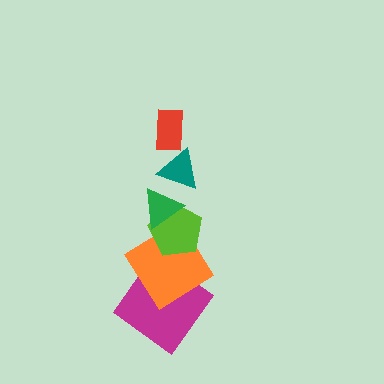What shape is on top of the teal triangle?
The red rectangle is on top of the teal triangle.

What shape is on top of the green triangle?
The teal triangle is on top of the green triangle.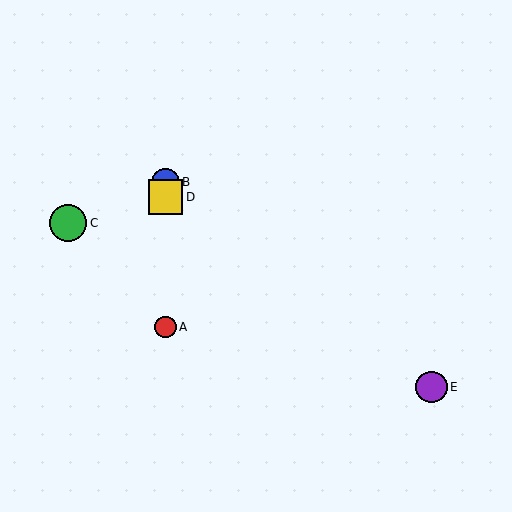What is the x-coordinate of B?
Object B is at x≈165.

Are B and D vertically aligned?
Yes, both are at x≈165.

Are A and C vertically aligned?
No, A is at x≈165 and C is at x≈68.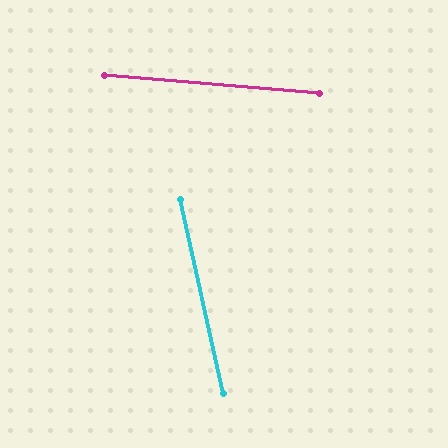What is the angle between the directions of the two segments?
Approximately 73 degrees.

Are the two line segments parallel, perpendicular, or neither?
Neither parallel nor perpendicular — they differ by about 73°.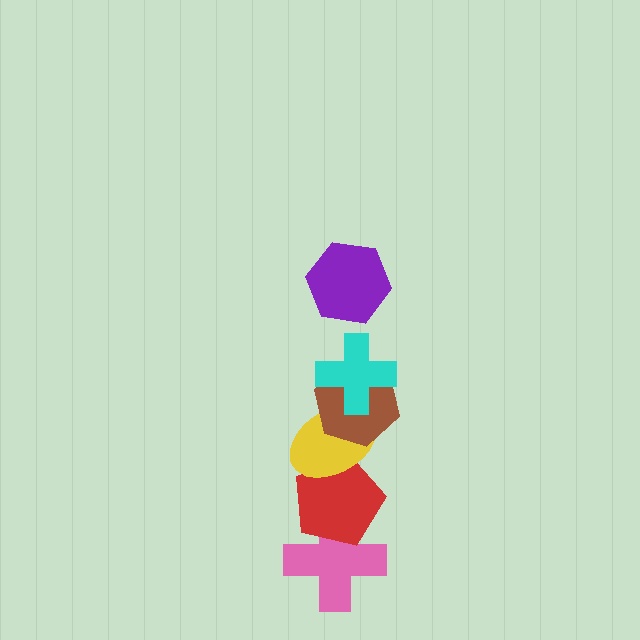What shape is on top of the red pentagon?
The yellow ellipse is on top of the red pentagon.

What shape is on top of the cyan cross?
The purple hexagon is on top of the cyan cross.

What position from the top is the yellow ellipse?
The yellow ellipse is 4th from the top.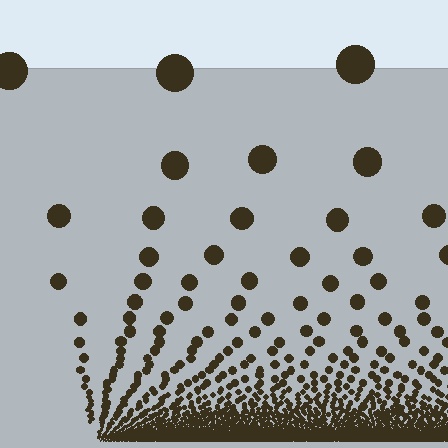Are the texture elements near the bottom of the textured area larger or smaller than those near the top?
Smaller. The gradient is inverted — elements near the bottom are smaller and denser.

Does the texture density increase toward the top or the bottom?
Density increases toward the bottom.